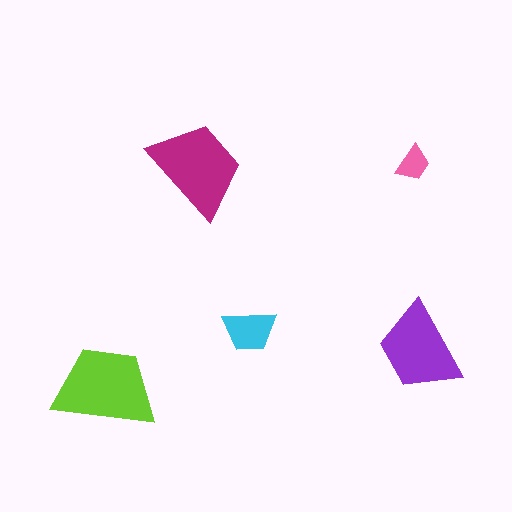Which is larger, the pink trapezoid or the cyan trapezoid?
The cyan one.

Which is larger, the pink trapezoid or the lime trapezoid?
The lime one.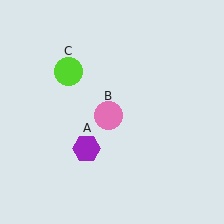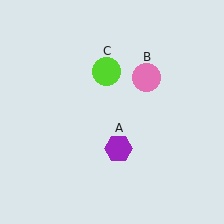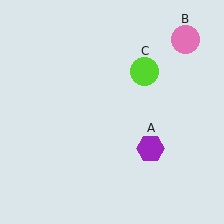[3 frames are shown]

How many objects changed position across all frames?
3 objects changed position: purple hexagon (object A), pink circle (object B), lime circle (object C).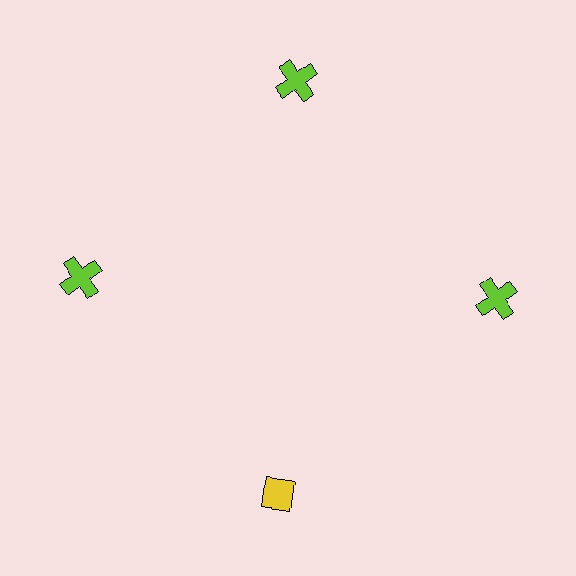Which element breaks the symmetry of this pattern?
The yellow diamond at roughly the 6 o'clock position breaks the symmetry. All other shapes are lime crosses.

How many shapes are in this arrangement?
There are 4 shapes arranged in a ring pattern.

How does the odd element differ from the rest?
It differs in both color (yellow instead of lime) and shape (diamond instead of cross).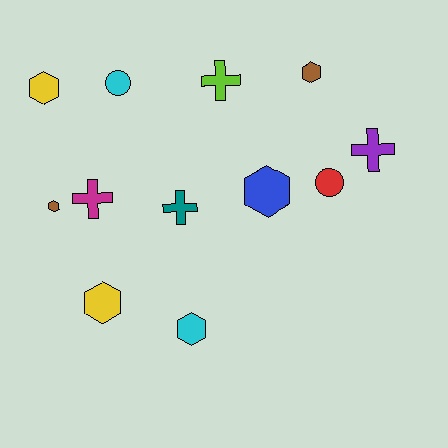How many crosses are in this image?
There are 4 crosses.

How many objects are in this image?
There are 12 objects.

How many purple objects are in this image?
There is 1 purple object.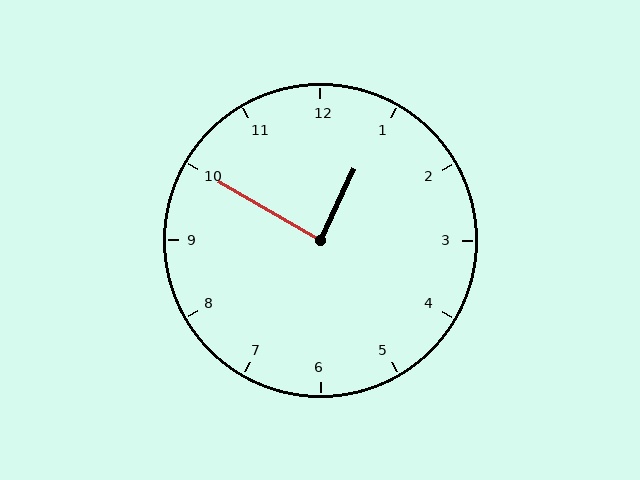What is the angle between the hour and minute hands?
Approximately 85 degrees.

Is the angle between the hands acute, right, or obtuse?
It is right.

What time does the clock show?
12:50.